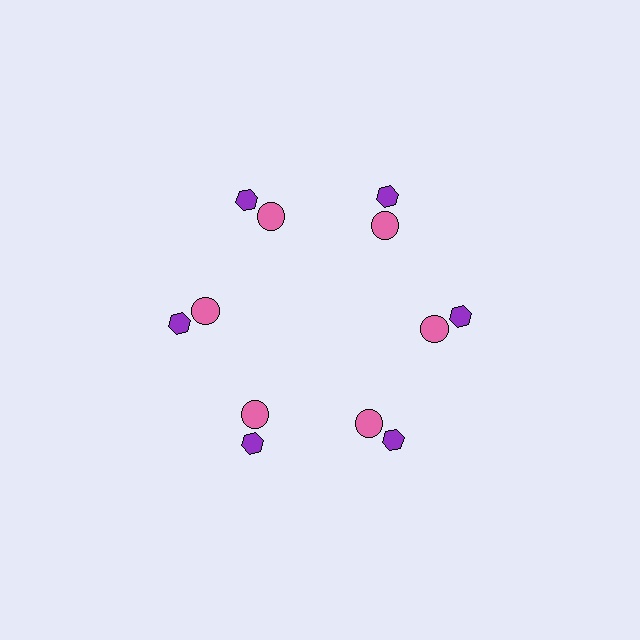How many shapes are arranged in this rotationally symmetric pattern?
There are 12 shapes, arranged in 6 groups of 2.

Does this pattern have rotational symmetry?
Yes, this pattern has 6-fold rotational symmetry. It looks the same after rotating 60 degrees around the center.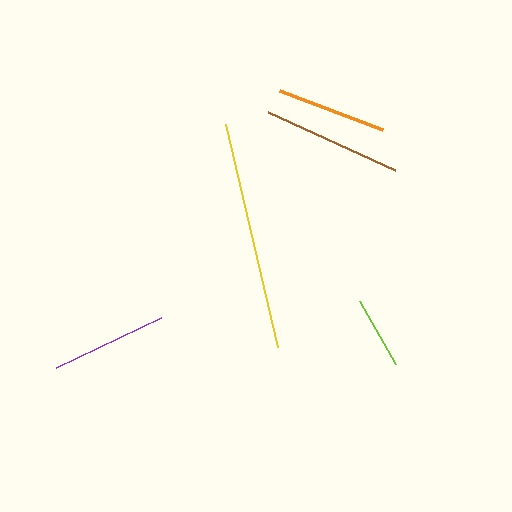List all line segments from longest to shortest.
From longest to shortest: yellow, brown, purple, orange, lime.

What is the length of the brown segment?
The brown segment is approximately 139 pixels long.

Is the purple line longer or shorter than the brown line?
The brown line is longer than the purple line.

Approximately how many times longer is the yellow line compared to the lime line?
The yellow line is approximately 3.2 times the length of the lime line.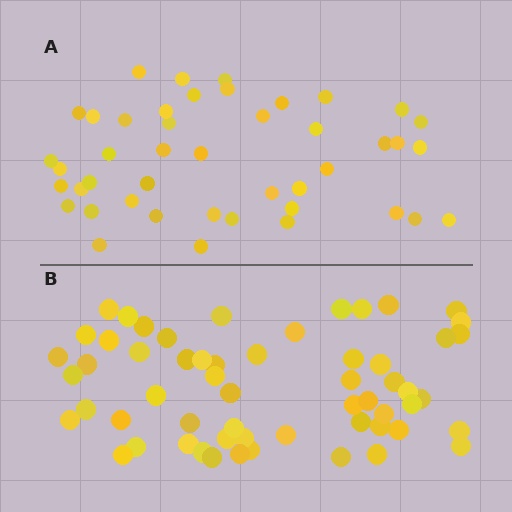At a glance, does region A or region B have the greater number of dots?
Region B (the bottom region) has more dots.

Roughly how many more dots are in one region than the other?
Region B has approximately 15 more dots than region A.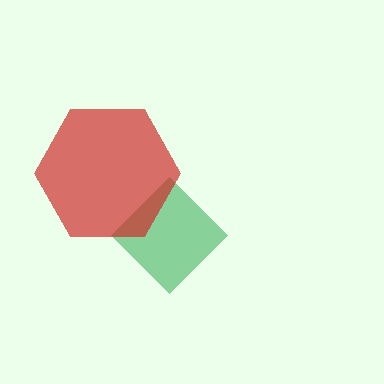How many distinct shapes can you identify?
There are 2 distinct shapes: a green diamond, a red hexagon.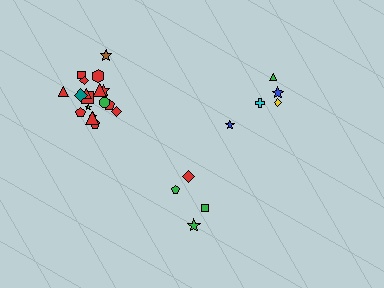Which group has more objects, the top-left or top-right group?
The top-left group.